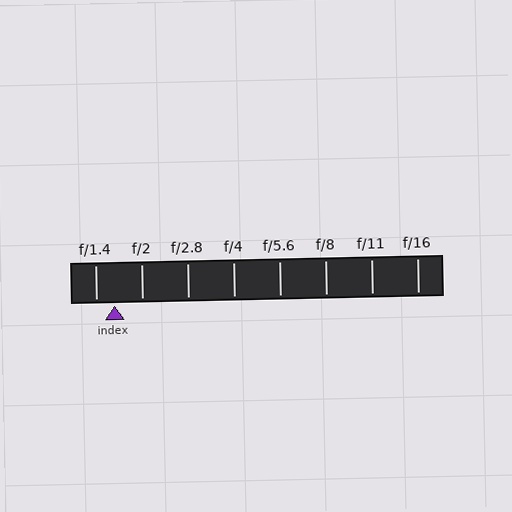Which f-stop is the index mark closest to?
The index mark is closest to f/1.4.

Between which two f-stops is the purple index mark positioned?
The index mark is between f/1.4 and f/2.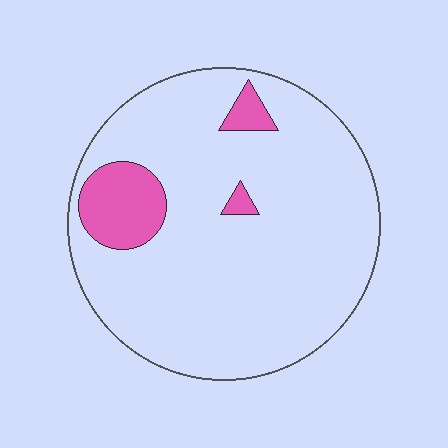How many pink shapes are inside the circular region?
3.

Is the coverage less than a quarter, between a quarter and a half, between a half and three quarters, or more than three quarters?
Less than a quarter.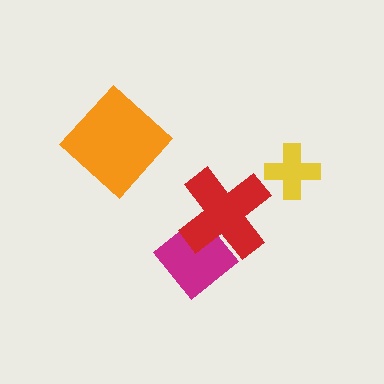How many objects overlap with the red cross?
1 object overlaps with the red cross.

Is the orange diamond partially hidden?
No, no other shape covers it.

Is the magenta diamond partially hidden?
Yes, it is partially covered by another shape.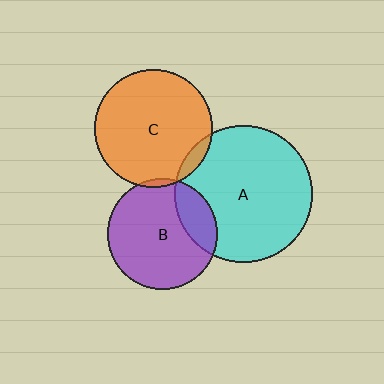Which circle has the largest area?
Circle A (cyan).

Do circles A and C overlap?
Yes.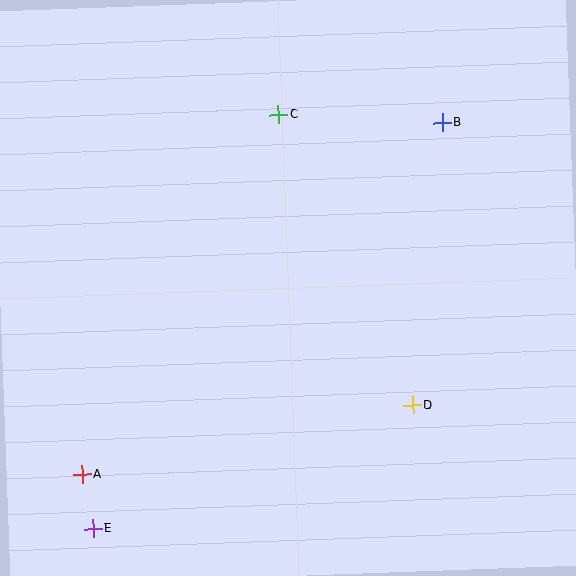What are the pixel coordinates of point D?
Point D is at (413, 405).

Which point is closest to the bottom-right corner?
Point D is closest to the bottom-right corner.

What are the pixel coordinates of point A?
Point A is at (82, 475).